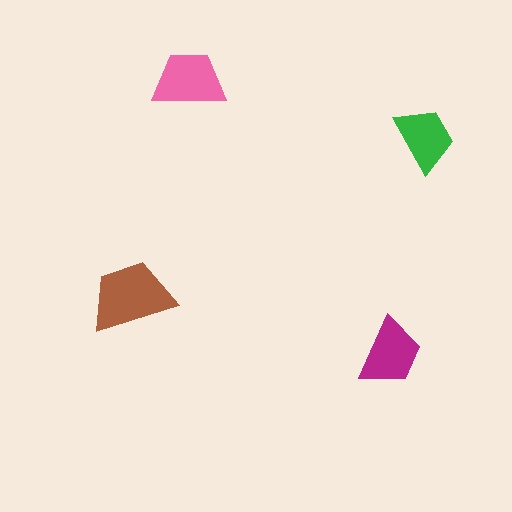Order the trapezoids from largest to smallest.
the brown one, the pink one, the magenta one, the green one.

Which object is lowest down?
The magenta trapezoid is bottommost.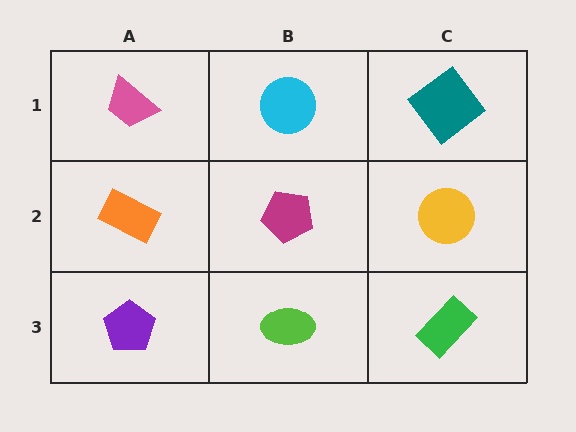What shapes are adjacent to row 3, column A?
An orange rectangle (row 2, column A), a lime ellipse (row 3, column B).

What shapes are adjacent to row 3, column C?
A yellow circle (row 2, column C), a lime ellipse (row 3, column B).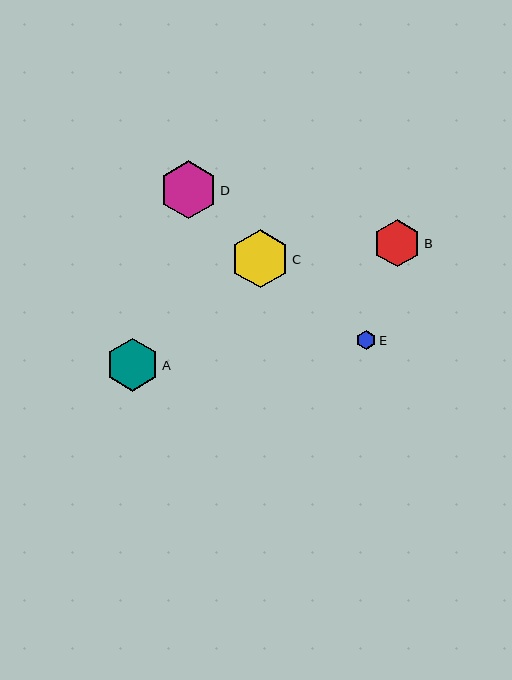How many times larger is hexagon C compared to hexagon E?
Hexagon C is approximately 3.0 times the size of hexagon E.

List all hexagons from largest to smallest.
From largest to smallest: C, D, A, B, E.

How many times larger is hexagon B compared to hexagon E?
Hexagon B is approximately 2.4 times the size of hexagon E.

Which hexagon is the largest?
Hexagon C is the largest with a size of approximately 58 pixels.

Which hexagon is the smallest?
Hexagon E is the smallest with a size of approximately 20 pixels.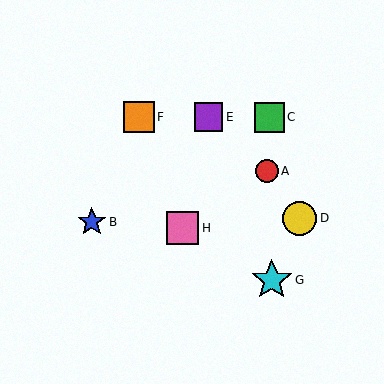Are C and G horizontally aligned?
No, C is at y≈117 and G is at y≈280.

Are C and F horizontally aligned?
Yes, both are at y≈117.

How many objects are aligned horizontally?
3 objects (C, E, F) are aligned horizontally.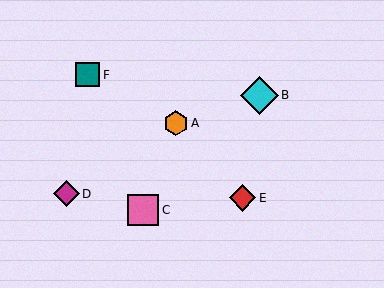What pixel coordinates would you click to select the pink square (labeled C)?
Click at (143, 210) to select the pink square C.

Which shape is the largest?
The cyan diamond (labeled B) is the largest.